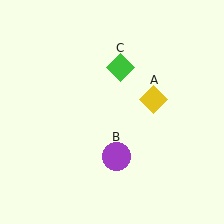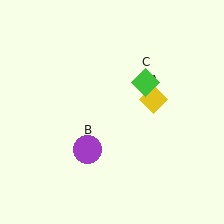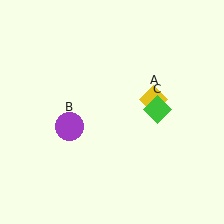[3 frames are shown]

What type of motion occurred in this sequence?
The purple circle (object B), green diamond (object C) rotated clockwise around the center of the scene.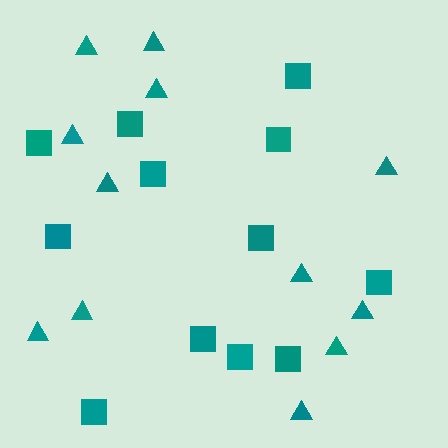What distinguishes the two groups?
There are 2 groups: one group of triangles (12) and one group of squares (12).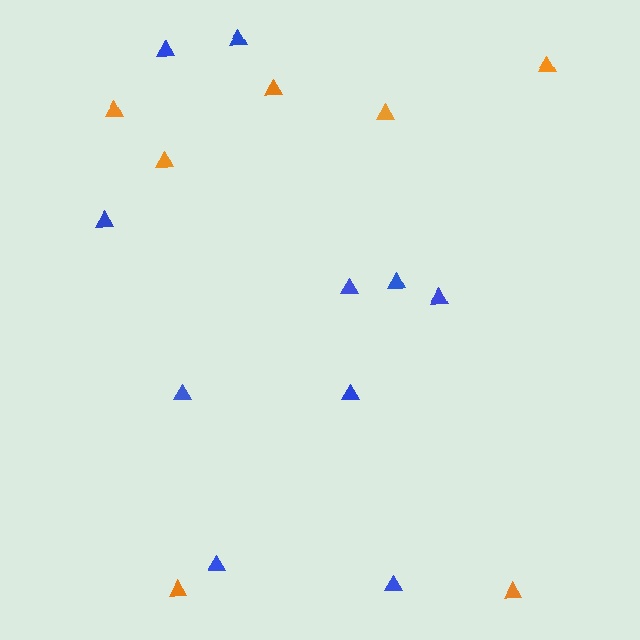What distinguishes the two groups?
There are 2 groups: one group of blue triangles (10) and one group of orange triangles (7).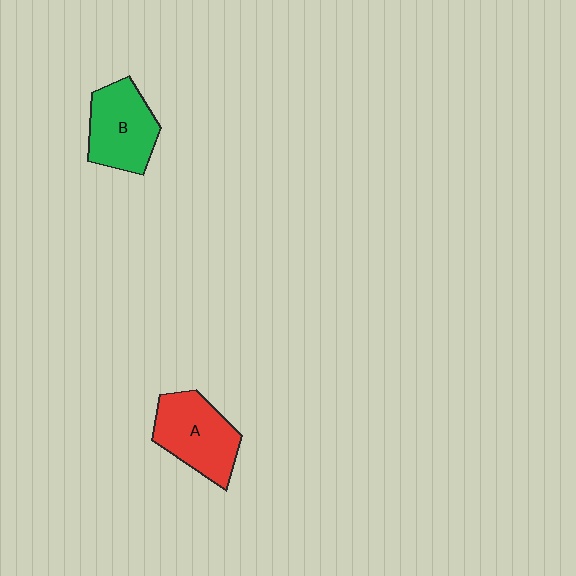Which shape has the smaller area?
Shape B (green).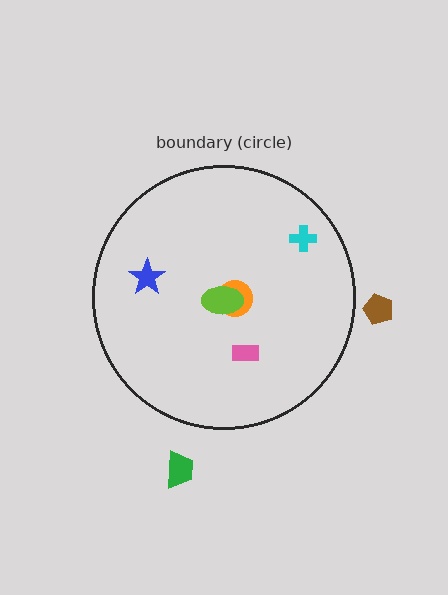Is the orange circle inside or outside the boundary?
Inside.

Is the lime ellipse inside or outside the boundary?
Inside.